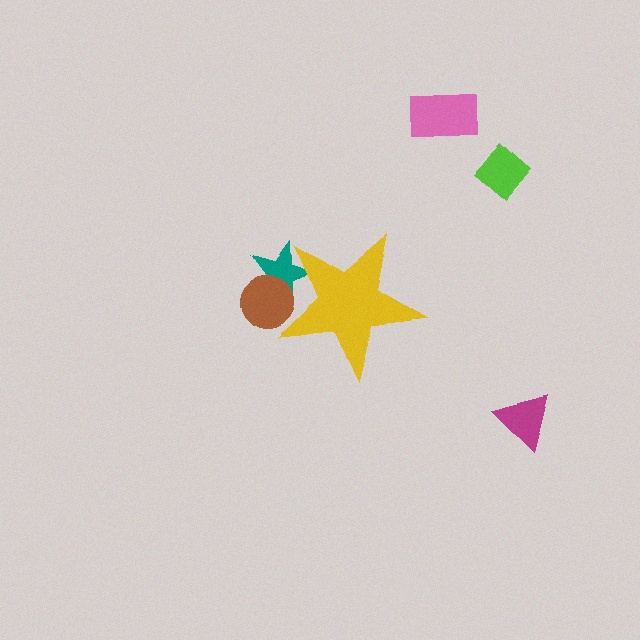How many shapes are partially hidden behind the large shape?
2 shapes are partially hidden.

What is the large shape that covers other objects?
A yellow star.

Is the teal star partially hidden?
Yes, the teal star is partially hidden behind the yellow star.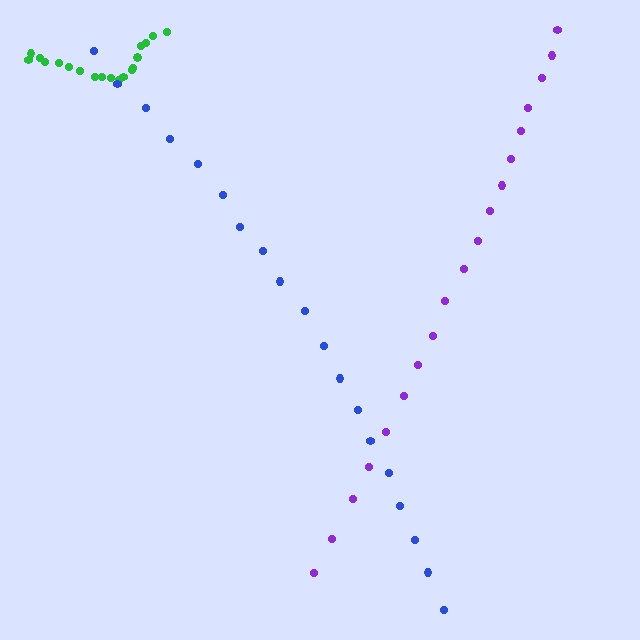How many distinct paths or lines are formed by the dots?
There are 3 distinct paths.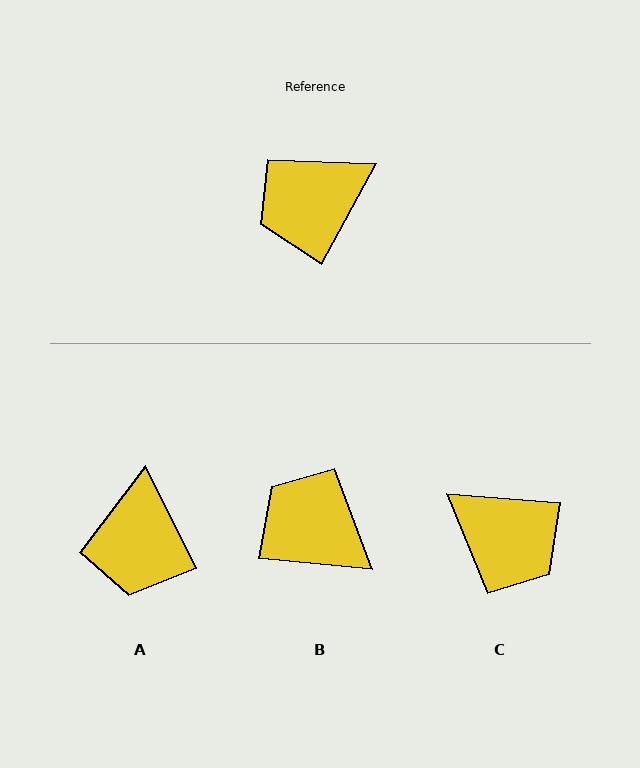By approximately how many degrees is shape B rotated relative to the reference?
Approximately 67 degrees clockwise.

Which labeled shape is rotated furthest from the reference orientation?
C, about 114 degrees away.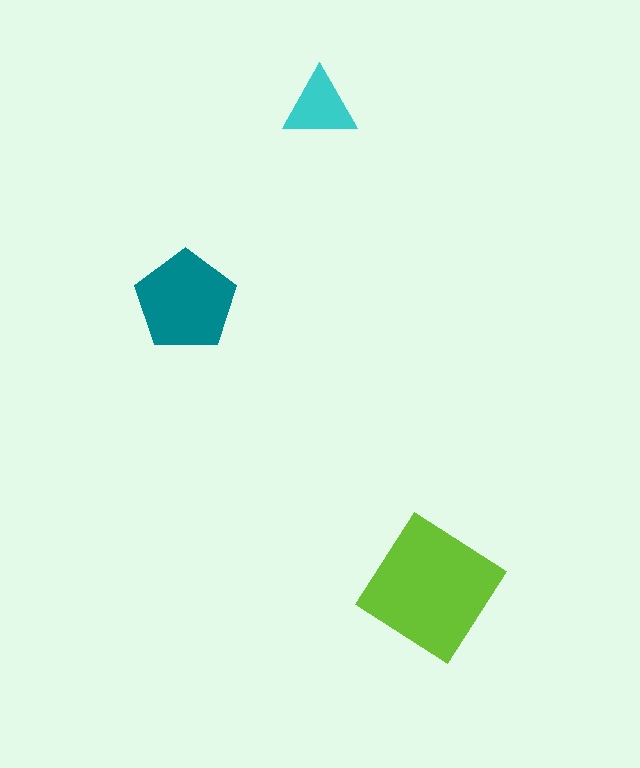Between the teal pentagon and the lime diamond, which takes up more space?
The lime diamond.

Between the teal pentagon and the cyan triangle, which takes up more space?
The teal pentagon.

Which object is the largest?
The lime diamond.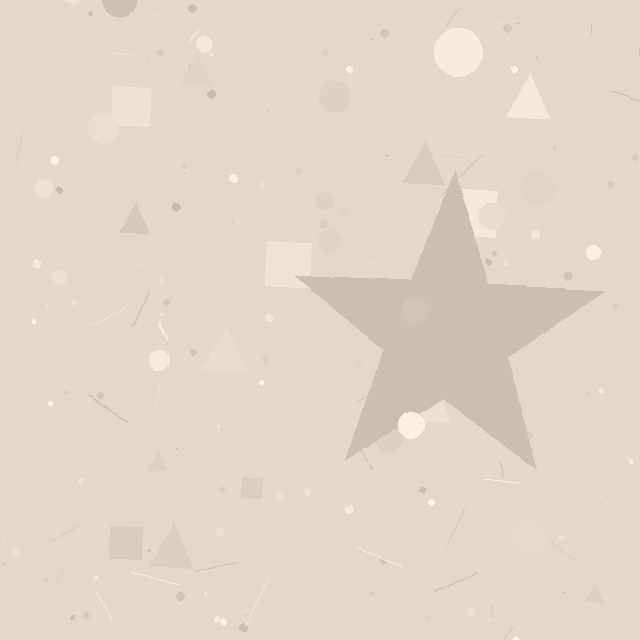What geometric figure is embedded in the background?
A star is embedded in the background.